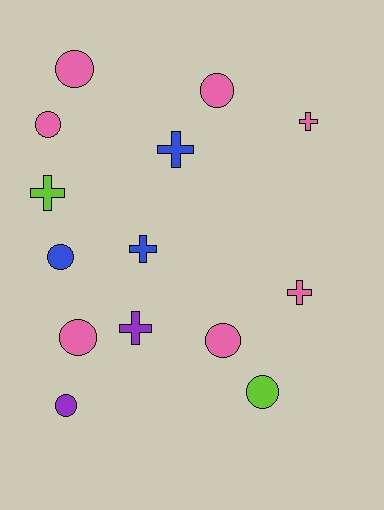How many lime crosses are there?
There is 1 lime cross.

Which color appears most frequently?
Pink, with 7 objects.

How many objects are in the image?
There are 14 objects.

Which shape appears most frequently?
Circle, with 8 objects.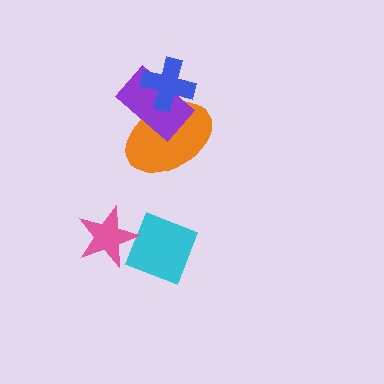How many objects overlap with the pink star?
0 objects overlap with the pink star.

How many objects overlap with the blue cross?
2 objects overlap with the blue cross.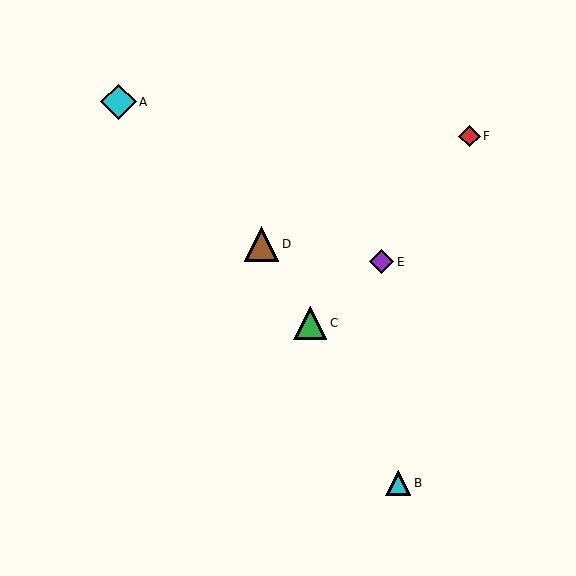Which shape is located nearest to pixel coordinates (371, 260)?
The purple diamond (labeled E) at (382, 262) is nearest to that location.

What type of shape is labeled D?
Shape D is a brown triangle.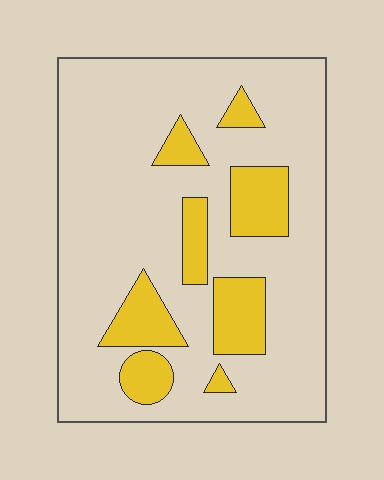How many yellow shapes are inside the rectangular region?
8.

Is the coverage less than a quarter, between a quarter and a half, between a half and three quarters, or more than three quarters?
Less than a quarter.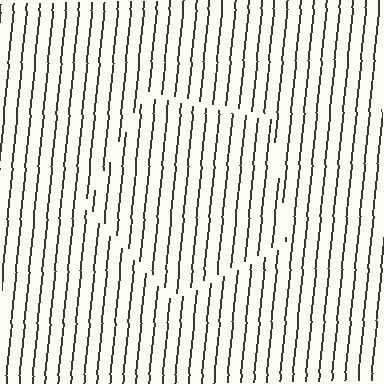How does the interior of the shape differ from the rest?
The interior of the shape contains the same grating, shifted by half a period — the contour is defined by the phase discontinuity where line-ends from the inner and outer gratings abut.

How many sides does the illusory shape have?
5 sides — the line-ends trace a pentagon.